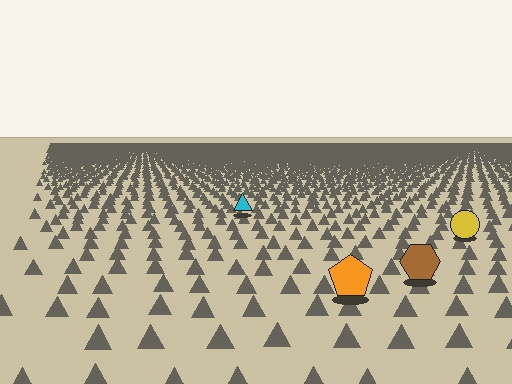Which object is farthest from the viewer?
The cyan triangle is farthest from the viewer. It appears smaller and the ground texture around it is denser.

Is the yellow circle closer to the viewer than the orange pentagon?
No. The orange pentagon is closer — you can tell from the texture gradient: the ground texture is coarser near it.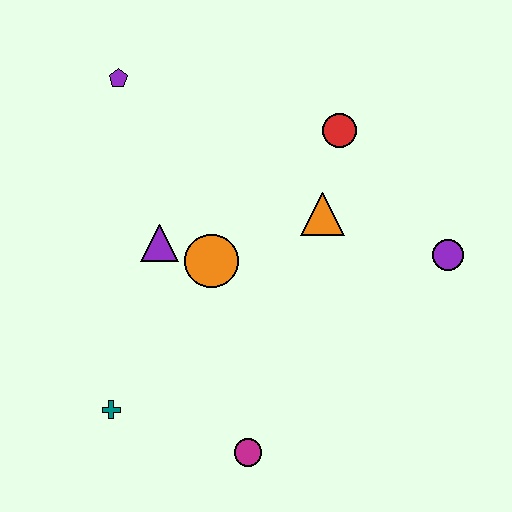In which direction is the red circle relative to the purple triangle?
The red circle is to the right of the purple triangle.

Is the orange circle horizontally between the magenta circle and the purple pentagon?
Yes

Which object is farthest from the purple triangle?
The purple circle is farthest from the purple triangle.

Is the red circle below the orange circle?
No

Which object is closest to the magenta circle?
The teal cross is closest to the magenta circle.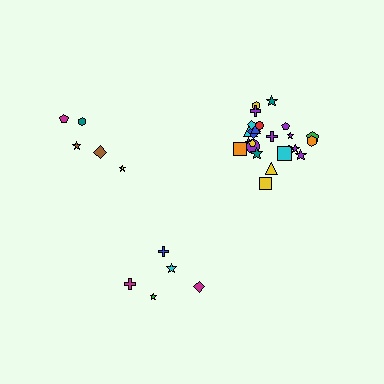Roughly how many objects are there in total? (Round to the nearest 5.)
Roughly 35 objects in total.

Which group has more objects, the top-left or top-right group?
The top-right group.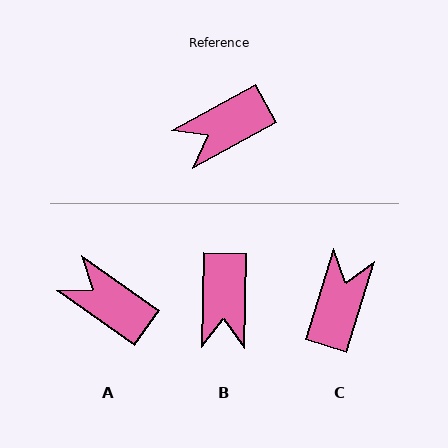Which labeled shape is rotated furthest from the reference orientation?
C, about 136 degrees away.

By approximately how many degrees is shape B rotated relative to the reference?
Approximately 59 degrees counter-clockwise.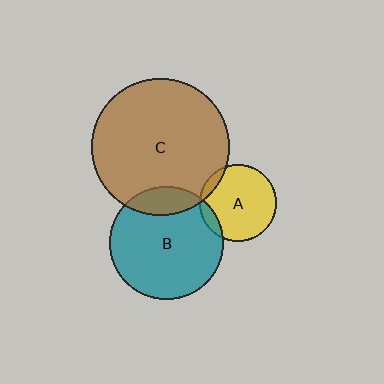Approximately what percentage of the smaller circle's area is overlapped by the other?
Approximately 10%.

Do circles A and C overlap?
Yes.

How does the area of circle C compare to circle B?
Approximately 1.5 times.